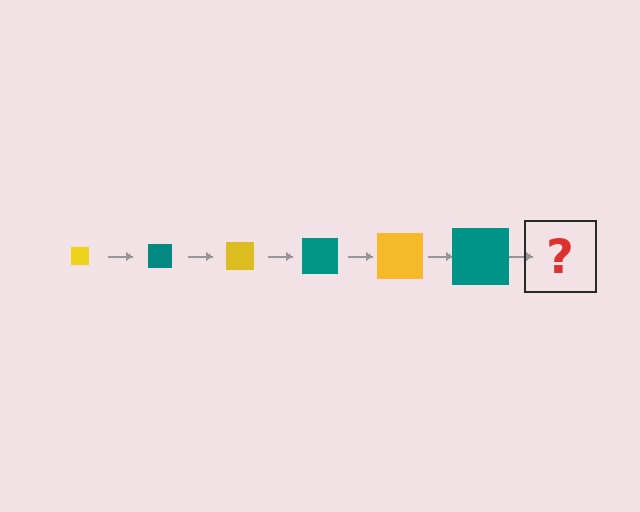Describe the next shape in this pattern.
It should be a yellow square, larger than the previous one.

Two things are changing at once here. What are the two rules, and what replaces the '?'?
The two rules are that the square grows larger each step and the color cycles through yellow and teal. The '?' should be a yellow square, larger than the previous one.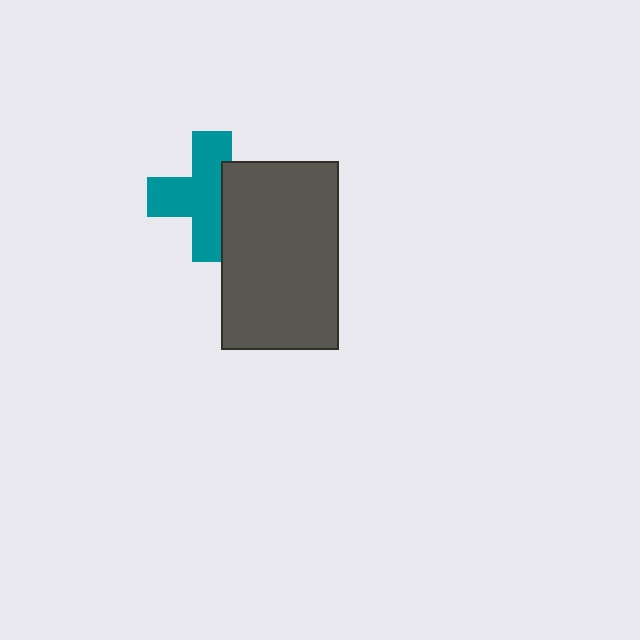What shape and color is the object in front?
The object in front is a dark gray rectangle.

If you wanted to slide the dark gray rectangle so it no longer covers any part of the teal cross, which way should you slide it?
Slide it right — that is the most direct way to separate the two shapes.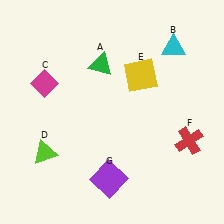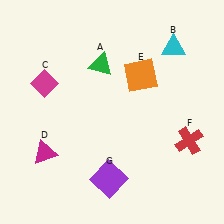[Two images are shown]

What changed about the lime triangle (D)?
In Image 1, D is lime. In Image 2, it changed to magenta.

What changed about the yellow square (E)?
In Image 1, E is yellow. In Image 2, it changed to orange.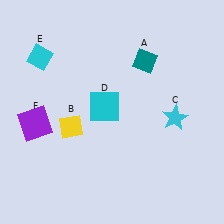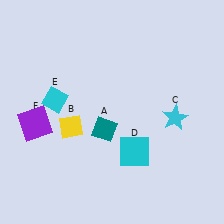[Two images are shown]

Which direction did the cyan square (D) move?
The cyan square (D) moved down.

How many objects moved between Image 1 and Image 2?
3 objects moved between the two images.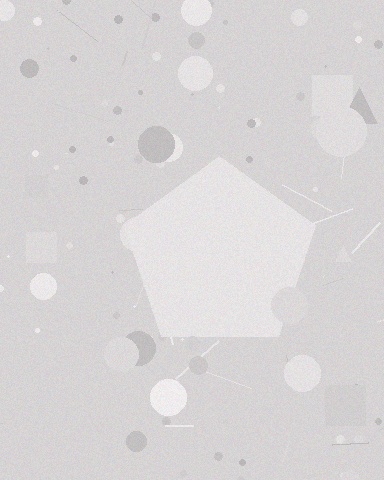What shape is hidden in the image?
A pentagon is hidden in the image.